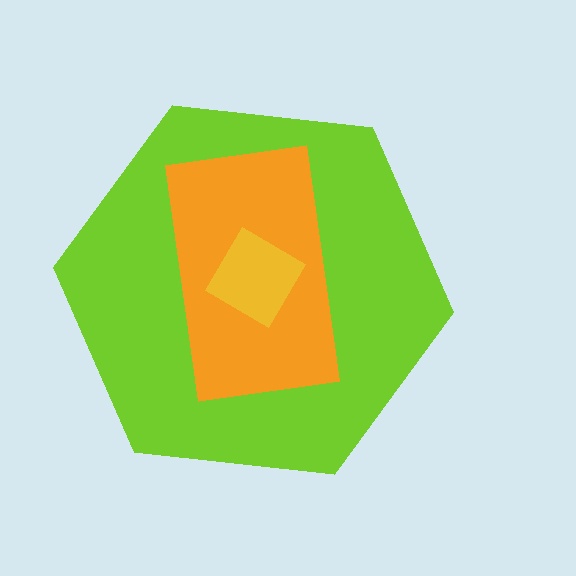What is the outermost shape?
The lime hexagon.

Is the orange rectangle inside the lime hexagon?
Yes.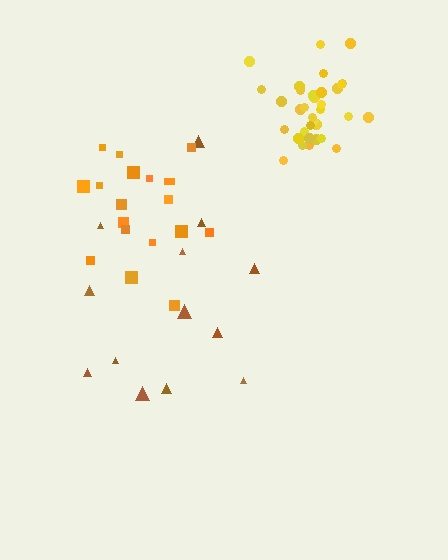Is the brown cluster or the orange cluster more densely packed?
Orange.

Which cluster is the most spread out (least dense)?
Brown.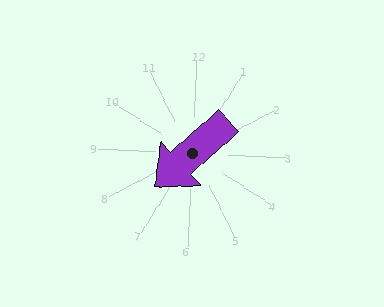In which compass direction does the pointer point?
Southwest.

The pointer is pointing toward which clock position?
Roughly 8 o'clock.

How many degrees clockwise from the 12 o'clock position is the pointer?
Approximately 225 degrees.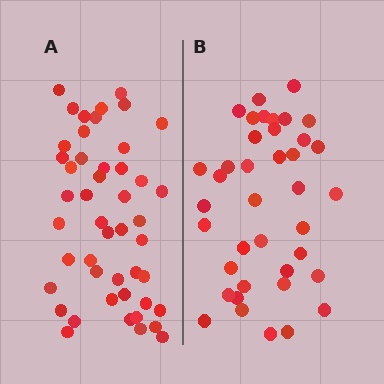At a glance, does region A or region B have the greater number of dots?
Region A (the left region) has more dots.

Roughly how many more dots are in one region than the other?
Region A has roughly 8 or so more dots than region B.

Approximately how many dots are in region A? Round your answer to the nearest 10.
About 50 dots. (The exact count is 47, which rounds to 50.)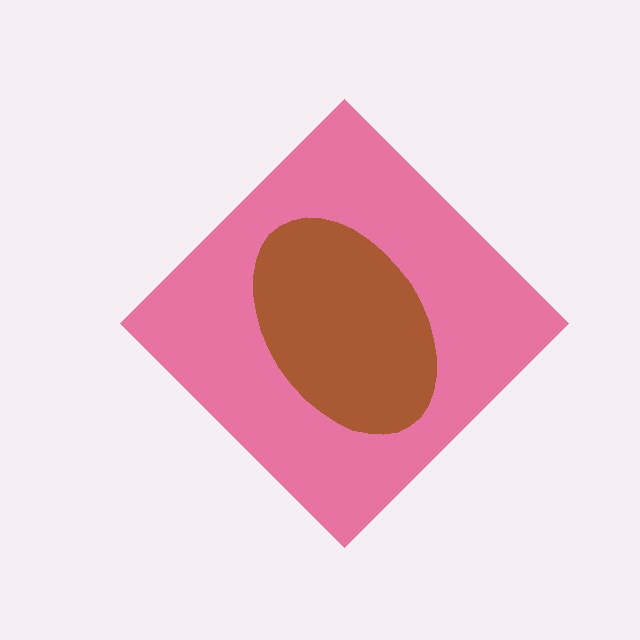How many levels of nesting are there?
2.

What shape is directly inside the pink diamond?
The brown ellipse.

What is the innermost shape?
The brown ellipse.